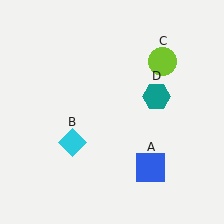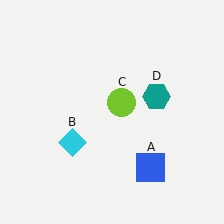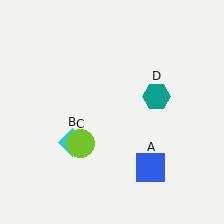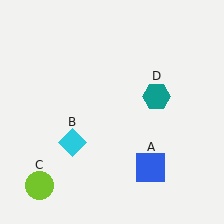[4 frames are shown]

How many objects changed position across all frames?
1 object changed position: lime circle (object C).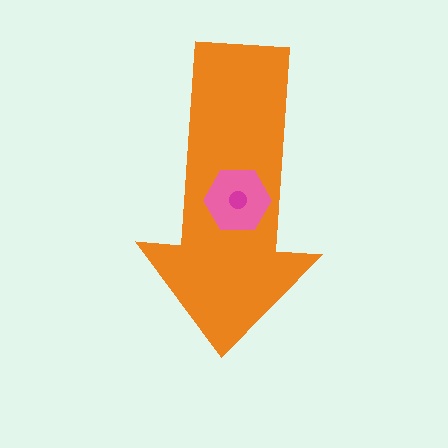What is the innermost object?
The magenta circle.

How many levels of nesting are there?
3.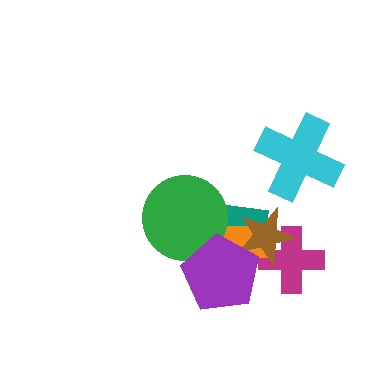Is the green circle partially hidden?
Yes, it is partially covered by another shape.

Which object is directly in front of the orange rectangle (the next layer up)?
The brown star is directly in front of the orange rectangle.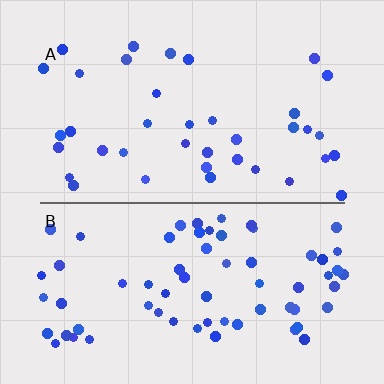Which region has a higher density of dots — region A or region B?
B (the bottom).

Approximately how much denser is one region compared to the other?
Approximately 1.8× — region B over region A.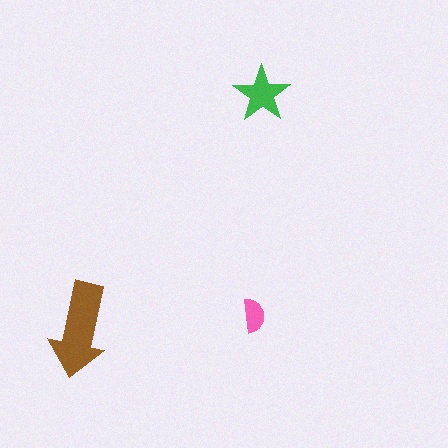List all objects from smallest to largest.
The pink semicircle, the green star, the brown arrow.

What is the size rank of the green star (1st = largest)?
2nd.